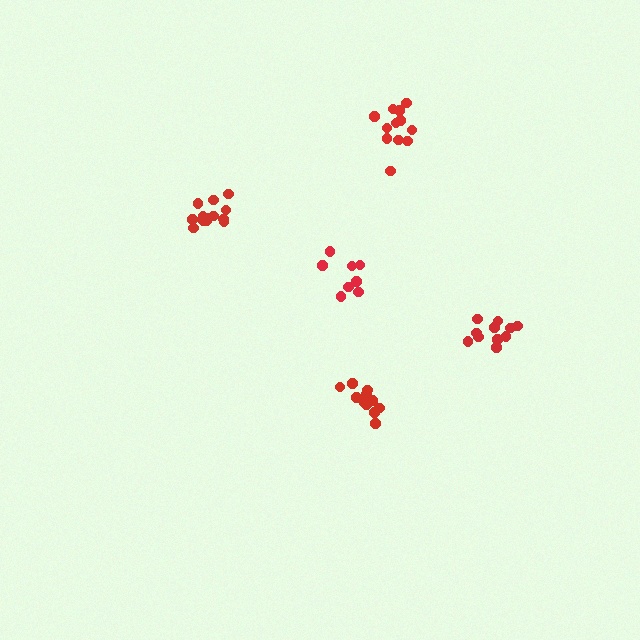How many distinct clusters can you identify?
There are 5 distinct clusters.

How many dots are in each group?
Group 1: 12 dots, Group 2: 13 dots, Group 3: 12 dots, Group 4: 11 dots, Group 5: 8 dots (56 total).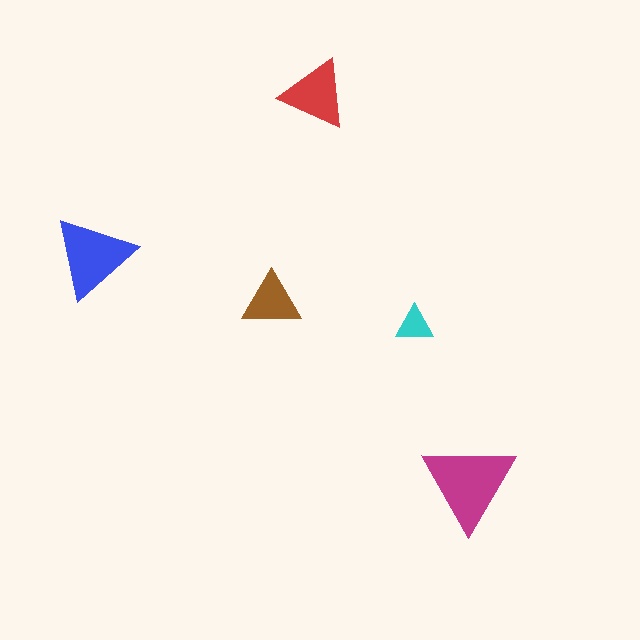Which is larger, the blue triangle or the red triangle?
The blue one.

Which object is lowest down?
The magenta triangle is bottommost.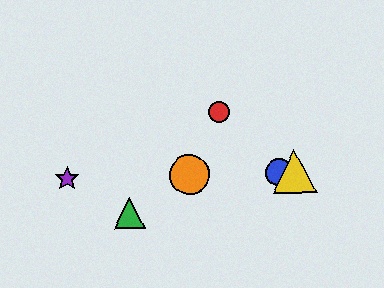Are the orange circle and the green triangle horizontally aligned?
No, the orange circle is at y≈175 and the green triangle is at y≈213.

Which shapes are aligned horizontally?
The blue circle, the yellow triangle, the purple star, the orange circle are aligned horizontally.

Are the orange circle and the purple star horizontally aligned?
Yes, both are at y≈175.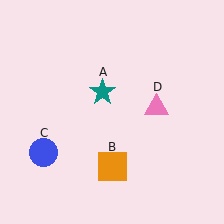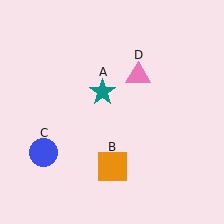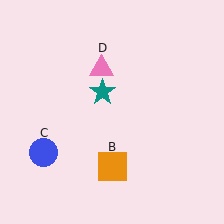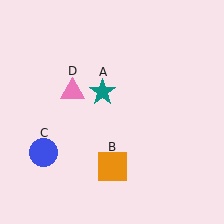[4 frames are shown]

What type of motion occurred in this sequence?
The pink triangle (object D) rotated counterclockwise around the center of the scene.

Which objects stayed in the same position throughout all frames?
Teal star (object A) and orange square (object B) and blue circle (object C) remained stationary.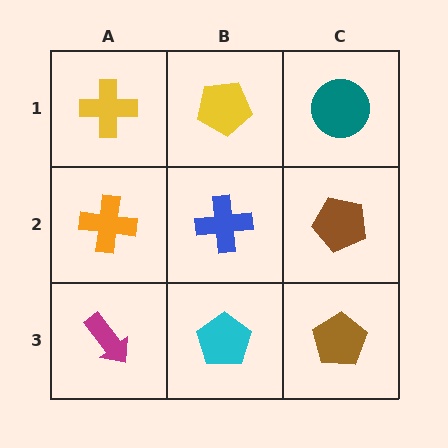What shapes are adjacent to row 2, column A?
A yellow cross (row 1, column A), a magenta arrow (row 3, column A), a blue cross (row 2, column B).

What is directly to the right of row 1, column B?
A teal circle.